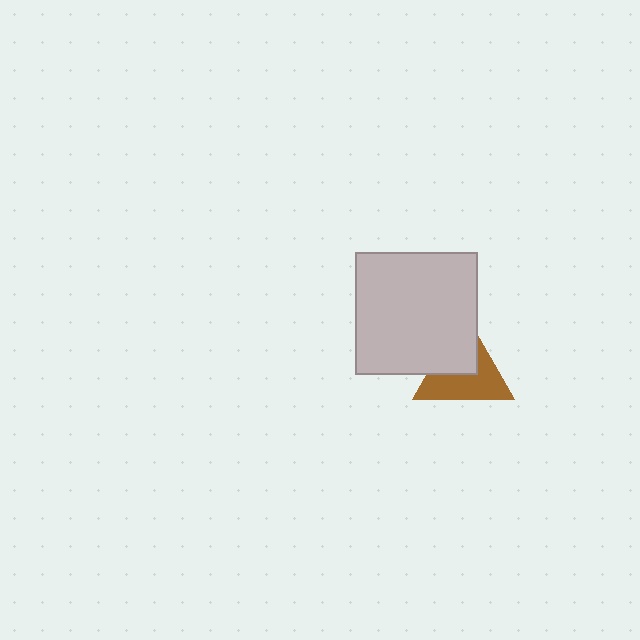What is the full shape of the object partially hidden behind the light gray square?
The partially hidden object is a brown triangle.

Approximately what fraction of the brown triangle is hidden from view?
Roughly 43% of the brown triangle is hidden behind the light gray square.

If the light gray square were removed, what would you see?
You would see the complete brown triangle.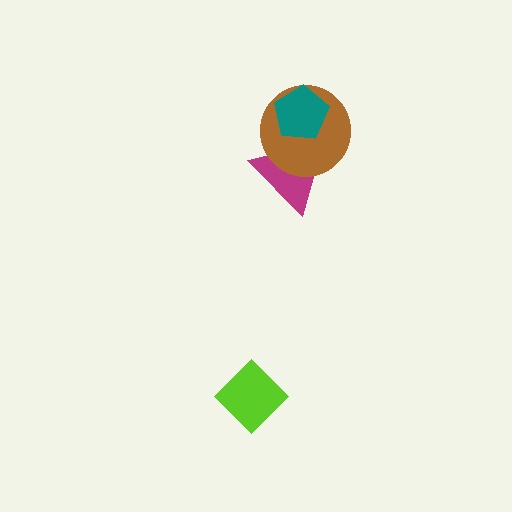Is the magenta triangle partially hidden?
Yes, it is partially covered by another shape.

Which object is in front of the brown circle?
The teal pentagon is in front of the brown circle.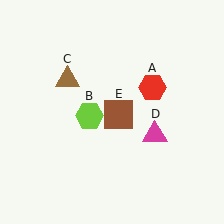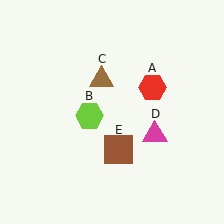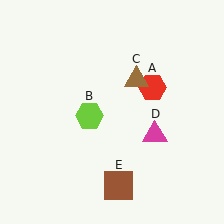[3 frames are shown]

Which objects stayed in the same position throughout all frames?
Red hexagon (object A) and lime hexagon (object B) and magenta triangle (object D) remained stationary.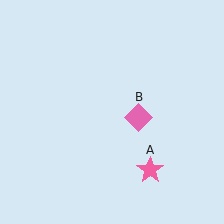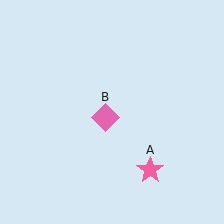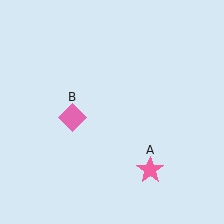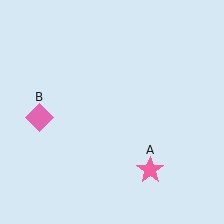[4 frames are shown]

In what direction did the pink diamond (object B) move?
The pink diamond (object B) moved left.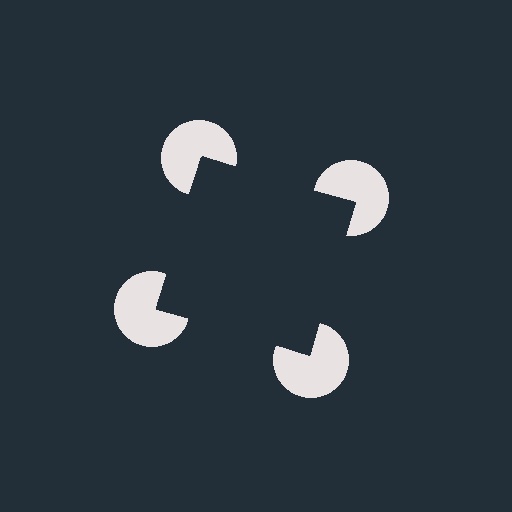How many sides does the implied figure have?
4 sides.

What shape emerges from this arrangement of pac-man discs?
An illusory square — its edges are inferred from the aligned wedge cuts in the pac-man discs, not physically drawn.